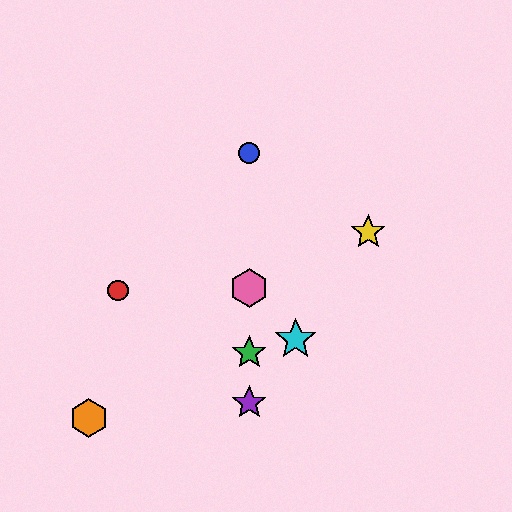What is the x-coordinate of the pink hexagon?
The pink hexagon is at x≈249.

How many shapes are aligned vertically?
4 shapes (the blue circle, the green star, the purple star, the pink hexagon) are aligned vertically.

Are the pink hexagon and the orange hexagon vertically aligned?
No, the pink hexagon is at x≈249 and the orange hexagon is at x≈89.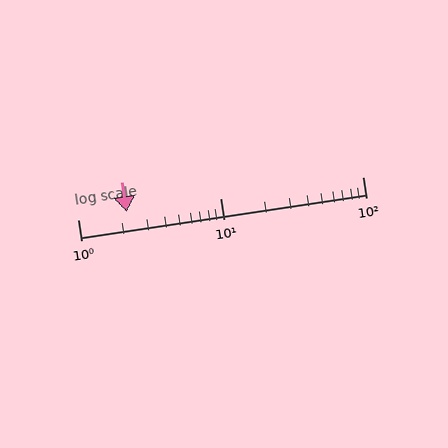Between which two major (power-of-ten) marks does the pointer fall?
The pointer is between 1 and 10.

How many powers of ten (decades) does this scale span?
The scale spans 2 decades, from 1 to 100.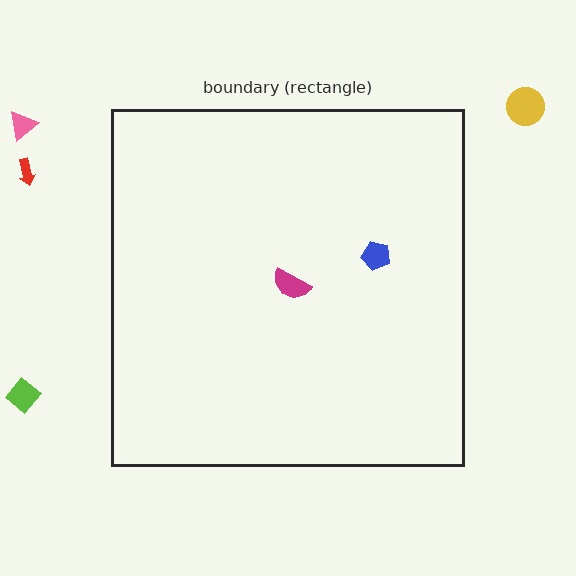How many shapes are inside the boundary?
2 inside, 4 outside.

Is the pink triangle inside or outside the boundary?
Outside.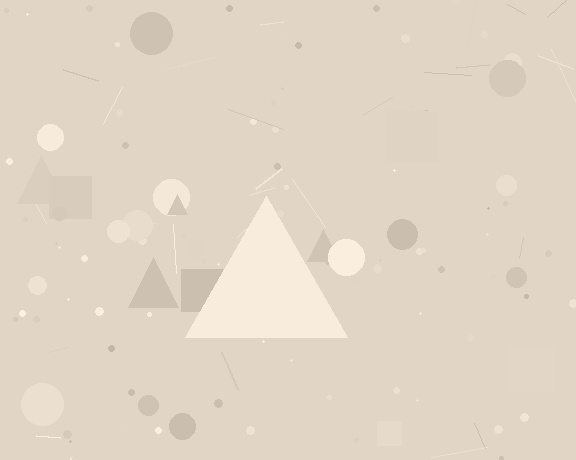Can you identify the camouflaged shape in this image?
The camouflaged shape is a triangle.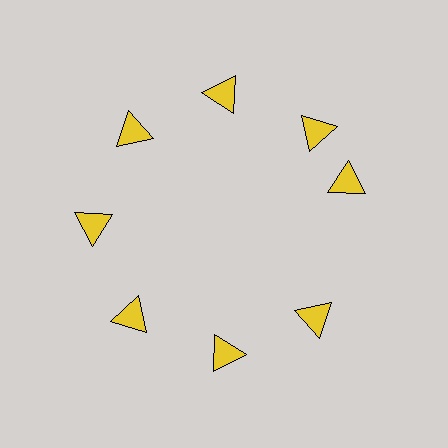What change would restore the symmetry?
The symmetry would be restored by rotating it back into even spacing with its neighbors so that all 8 triangles sit at equal angles and equal distance from the center.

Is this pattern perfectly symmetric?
No. The 8 yellow triangles are arranged in a ring, but one element near the 3 o'clock position is rotated out of alignment along the ring, breaking the 8-fold rotational symmetry.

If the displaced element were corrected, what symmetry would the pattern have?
It would have 8-fold rotational symmetry — the pattern would map onto itself every 45 degrees.